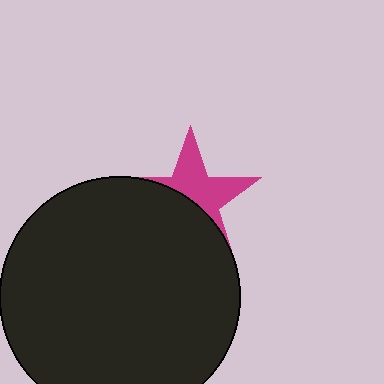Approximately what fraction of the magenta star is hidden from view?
Roughly 52% of the magenta star is hidden behind the black circle.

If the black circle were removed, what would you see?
You would see the complete magenta star.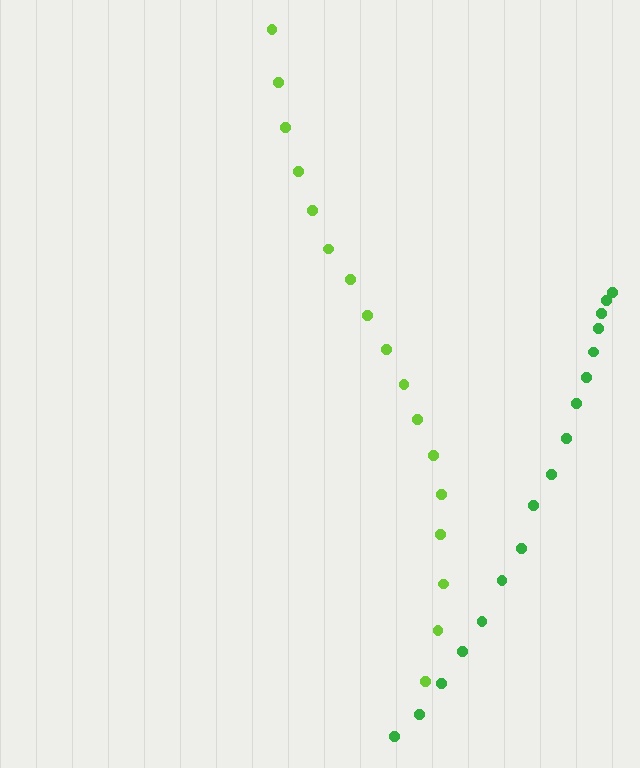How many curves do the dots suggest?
There are 2 distinct paths.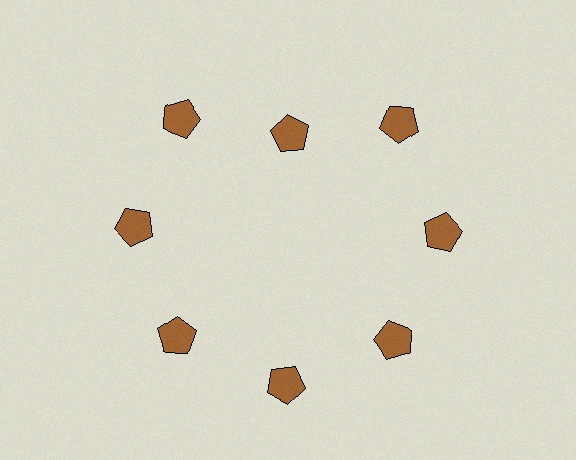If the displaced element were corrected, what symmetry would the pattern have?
It would have 8-fold rotational symmetry — the pattern would map onto itself every 45 degrees.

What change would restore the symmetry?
The symmetry would be restored by moving it outward, back onto the ring so that all 8 pentagons sit at equal angles and equal distance from the center.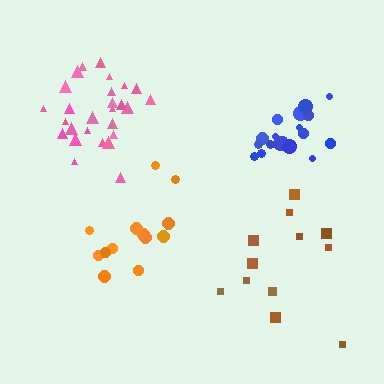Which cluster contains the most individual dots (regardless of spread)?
Pink (27).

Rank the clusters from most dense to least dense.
blue, pink, orange, brown.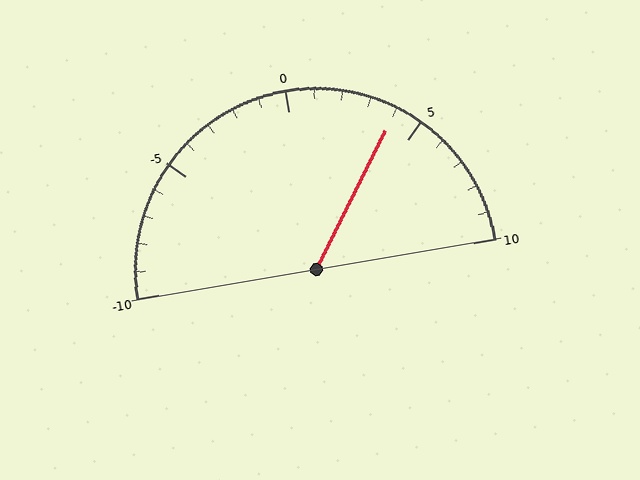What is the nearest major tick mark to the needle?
The nearest major tick mark is 5.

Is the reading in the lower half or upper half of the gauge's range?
The reading is in the upper half of the range (-10 to 10).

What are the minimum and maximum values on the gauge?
The gauge ranges from -10 to 10.